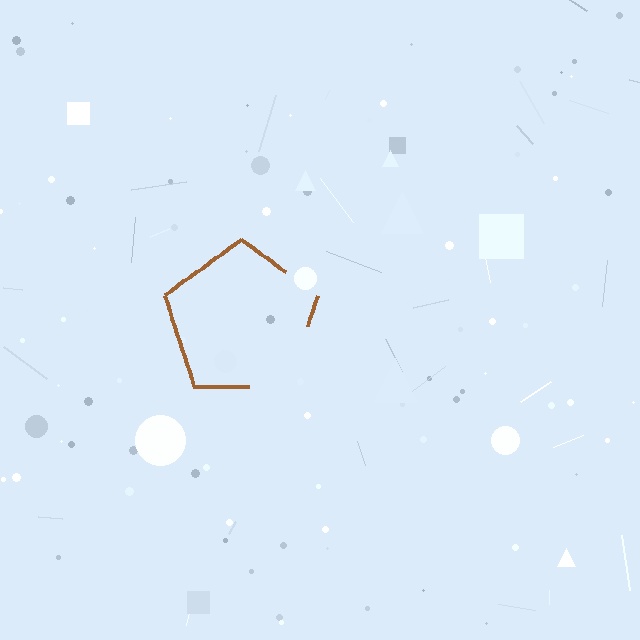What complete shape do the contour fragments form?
The contour fragments form a pentagon.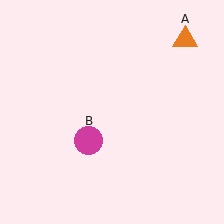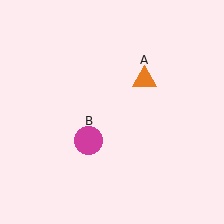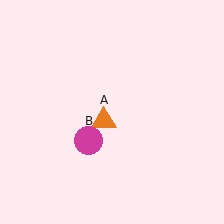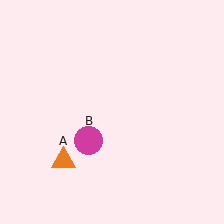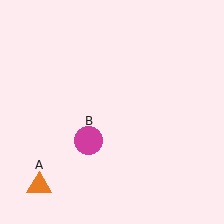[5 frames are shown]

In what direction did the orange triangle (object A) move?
The orange triangle (object A) moved down and to the left.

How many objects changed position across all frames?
1 object changed position: orange triangle (object A).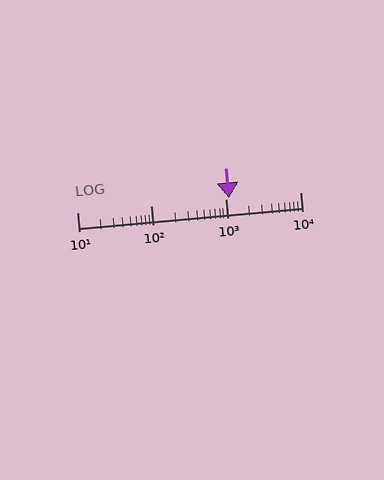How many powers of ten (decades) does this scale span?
The scale spans 3 decades, from 10 to 10000.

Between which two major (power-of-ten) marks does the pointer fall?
The pointer is between 1000 and 10000.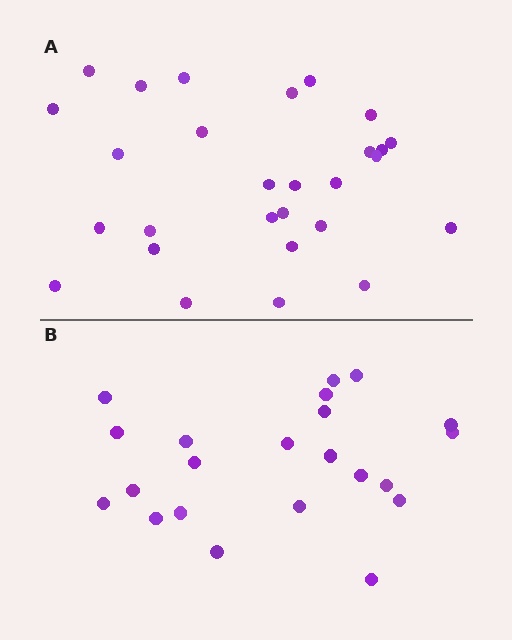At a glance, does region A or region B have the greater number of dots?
Region A (the top region) has more dots.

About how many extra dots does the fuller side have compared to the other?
Region A has about 6 more dots than region B.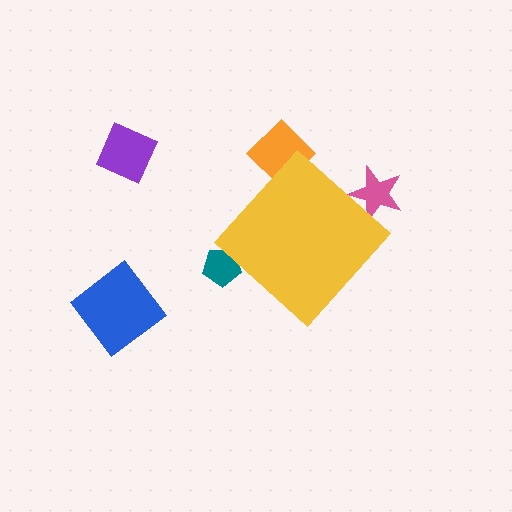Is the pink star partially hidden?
Yes, the pink star is partially hidden behind the yellow diamond.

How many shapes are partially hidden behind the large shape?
3 shapes are partially hidden.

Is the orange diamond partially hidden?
Yes, the orange diamond is partially hidden behind the yellow diamond.